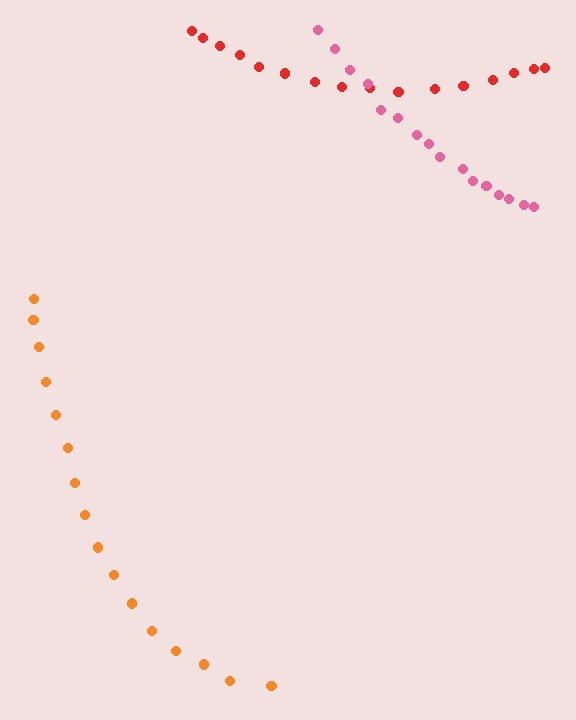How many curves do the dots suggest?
There are 3 distinct paths.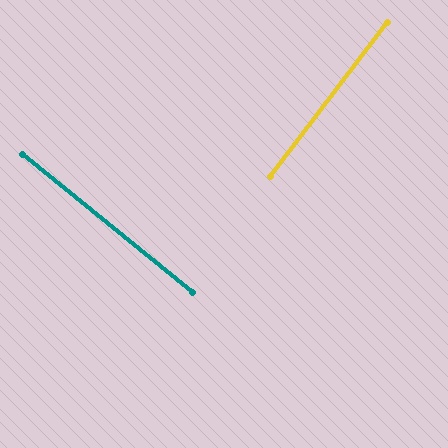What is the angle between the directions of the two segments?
Approximately 88 degrees.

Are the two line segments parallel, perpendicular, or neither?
Perpendicular — they meet at approximately 88°.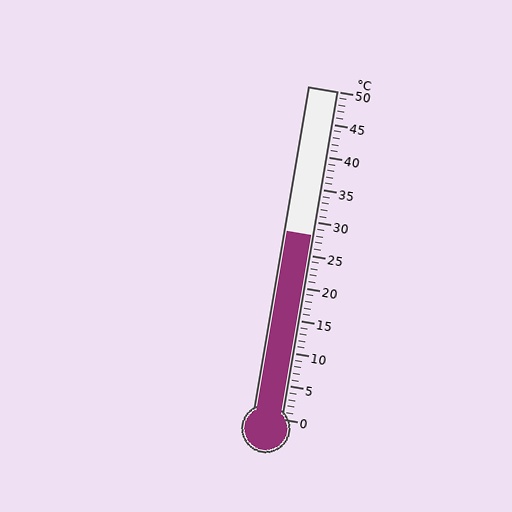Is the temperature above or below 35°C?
The temperature is below 35°C.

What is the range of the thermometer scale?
The thermometer scale ranges from 0°C to 50°C.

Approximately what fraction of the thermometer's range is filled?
The thermometer is filled to approximately 55% of its range.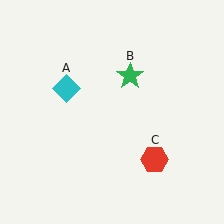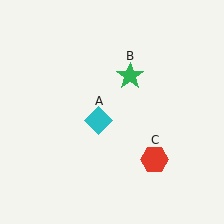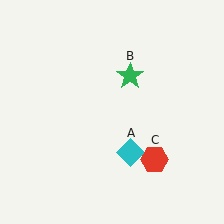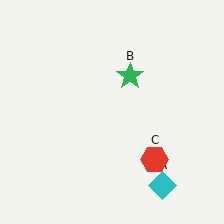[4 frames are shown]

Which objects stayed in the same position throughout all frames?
Green star (object B) and red hexagon (object C) remained stationary.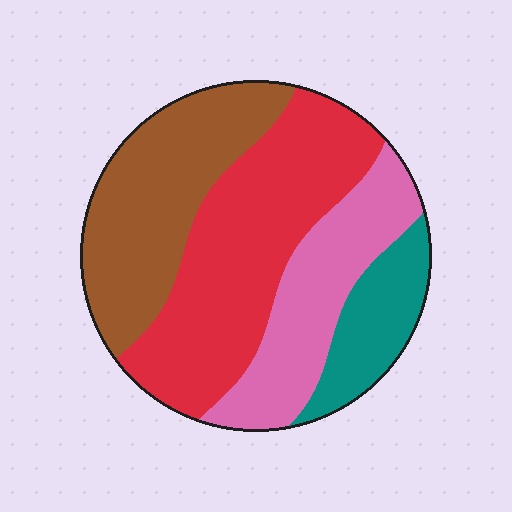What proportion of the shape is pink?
Pink covers about 20% of the shape.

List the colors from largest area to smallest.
From largest to smallest: red, brown, pink, teal.